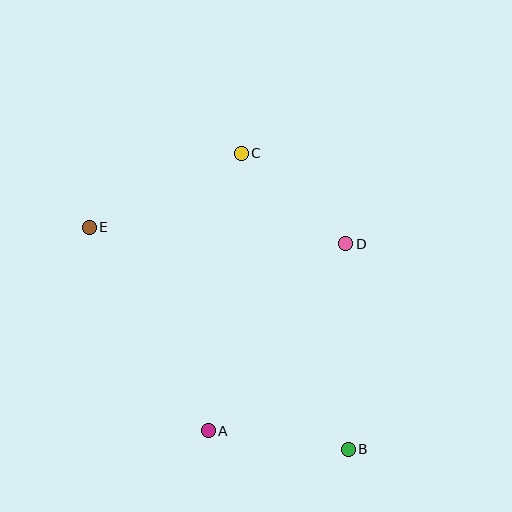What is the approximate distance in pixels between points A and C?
The distance between A and C is approximately 279 pixels.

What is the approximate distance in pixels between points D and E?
The distance between D and E is approximately 257 pixels.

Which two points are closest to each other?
Points C and D are closest to each other.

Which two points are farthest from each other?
Points B and E are farthest from each other.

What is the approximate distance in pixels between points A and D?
The distance between A and D is approximately 232 pixels.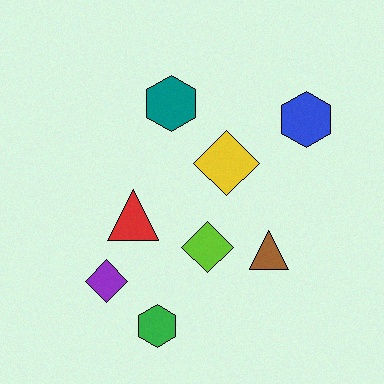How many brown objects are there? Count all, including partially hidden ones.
There is 1 brown object.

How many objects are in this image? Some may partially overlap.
There are 8 objects.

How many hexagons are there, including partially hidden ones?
There are 3 hexagons.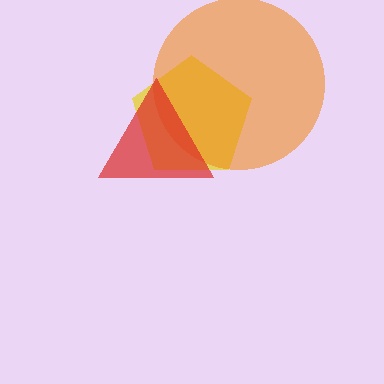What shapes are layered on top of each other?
The layered shapes are: a yellow pentagon, an orange circle, a red triangle.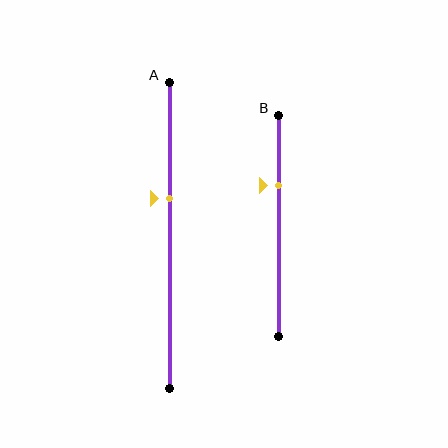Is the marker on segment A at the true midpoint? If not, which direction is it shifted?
No, the marker on segment A is shifted upward by about 12% of the segment length.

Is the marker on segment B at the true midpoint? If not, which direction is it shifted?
No, the marker on segment B is shifted upward by about 18% of the segment length.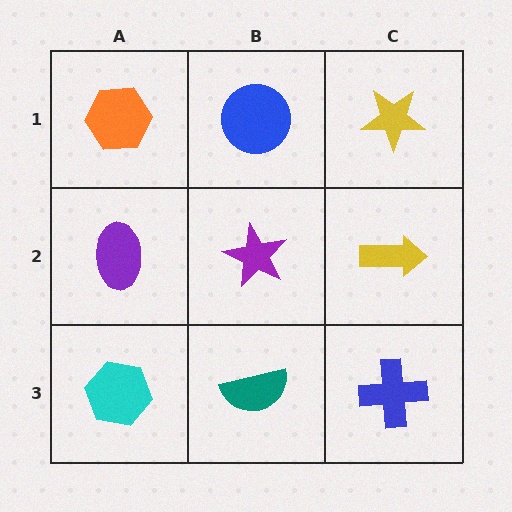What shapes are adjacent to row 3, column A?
A purple ellipse (row 2, column A), a teal semicircle (row 3, column B).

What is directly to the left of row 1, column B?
An orange hexagon.